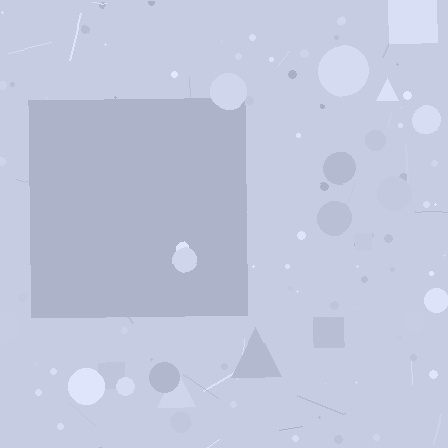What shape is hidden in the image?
A square is hidden in the image.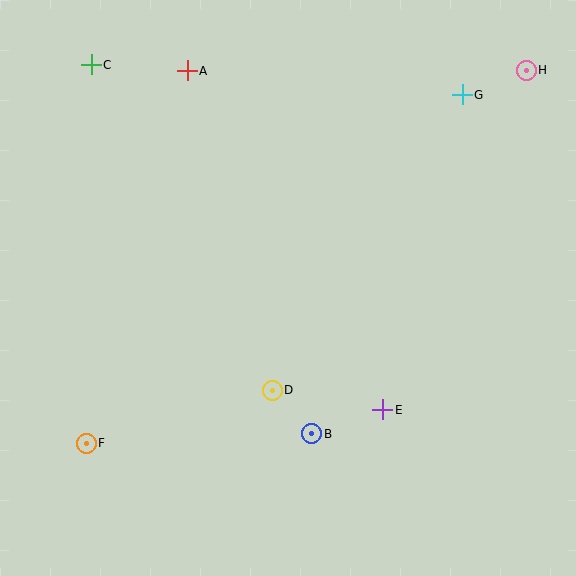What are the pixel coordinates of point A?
Point A is at (187, 71).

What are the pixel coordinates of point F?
Point F is at (86, 443).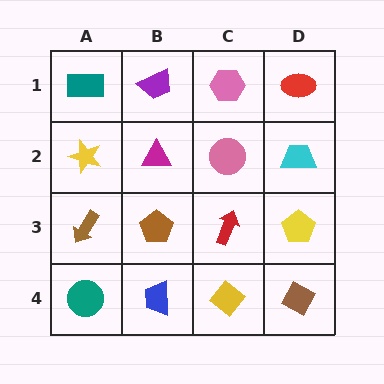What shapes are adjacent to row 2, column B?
A purple trapezoid (row 1, column B), a brown pentagon (row 3, column B), a yellow star (row 2, column A), a pink circle (row 2, column C).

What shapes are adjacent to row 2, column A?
A teal rectangle (row 1, column A), a brown arrow (row 3, column A), a magenta triangle (row 2, column B).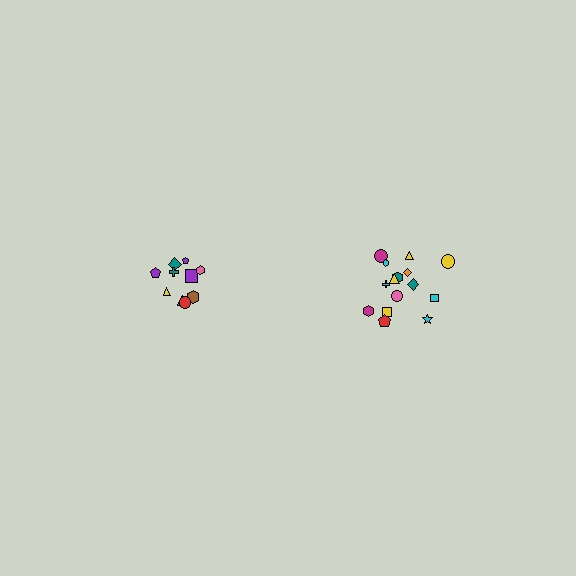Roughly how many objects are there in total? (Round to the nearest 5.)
Roughly 25 objects in total.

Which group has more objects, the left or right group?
The right group.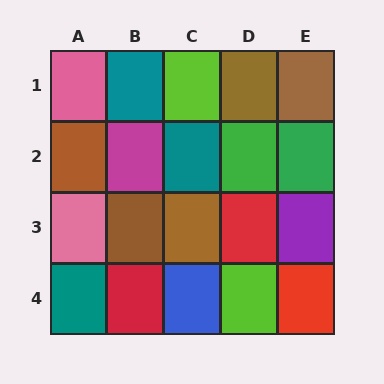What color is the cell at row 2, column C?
Teal.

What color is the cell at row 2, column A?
Brown.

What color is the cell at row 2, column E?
Green.